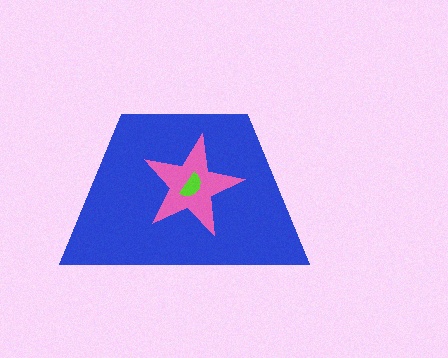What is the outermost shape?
The blue trapezoid.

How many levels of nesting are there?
3.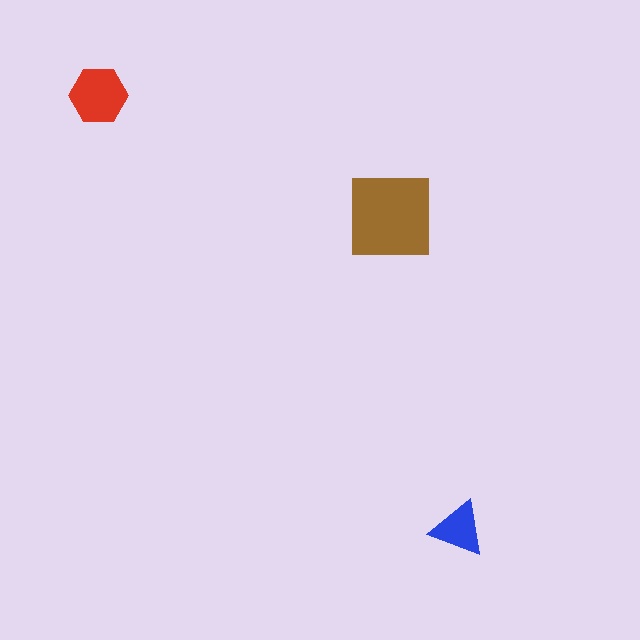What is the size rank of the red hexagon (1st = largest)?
2nd.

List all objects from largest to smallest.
The brown square, the red hexagon, the blue triangle.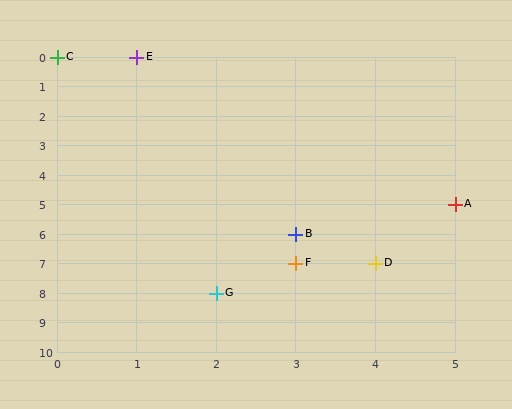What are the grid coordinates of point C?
Point C is at grid coordinates (0, 0).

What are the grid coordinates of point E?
Point E is at grid coordinates (1, 0).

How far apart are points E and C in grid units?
Points E and C are 1 column apart.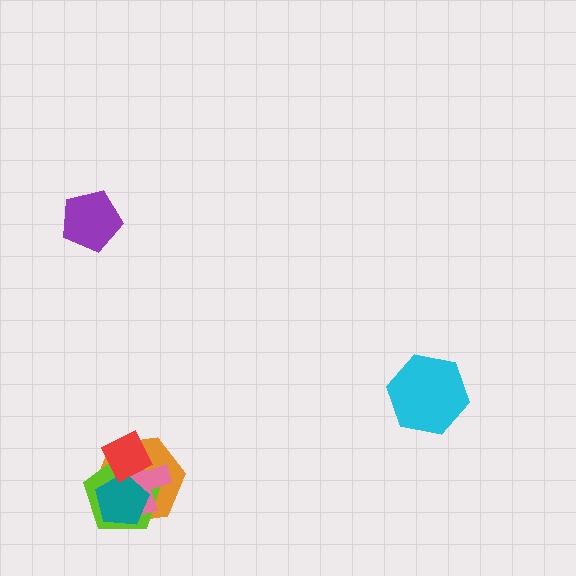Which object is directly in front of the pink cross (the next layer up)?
The teal pentagon is directly in front of the pink cross.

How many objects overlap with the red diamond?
4 objects overlap with the red diamond.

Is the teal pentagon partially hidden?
Yes, it is partially covered by another shape.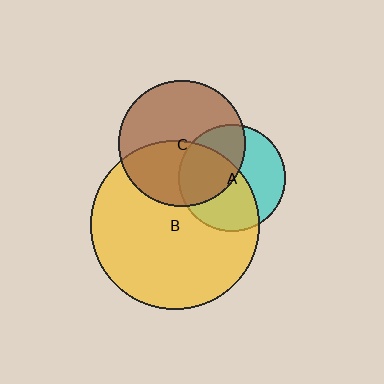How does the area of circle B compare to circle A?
Approximately 2.5 times.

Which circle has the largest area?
Circle B (yellow).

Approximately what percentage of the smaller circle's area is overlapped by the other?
Approximately 55%.